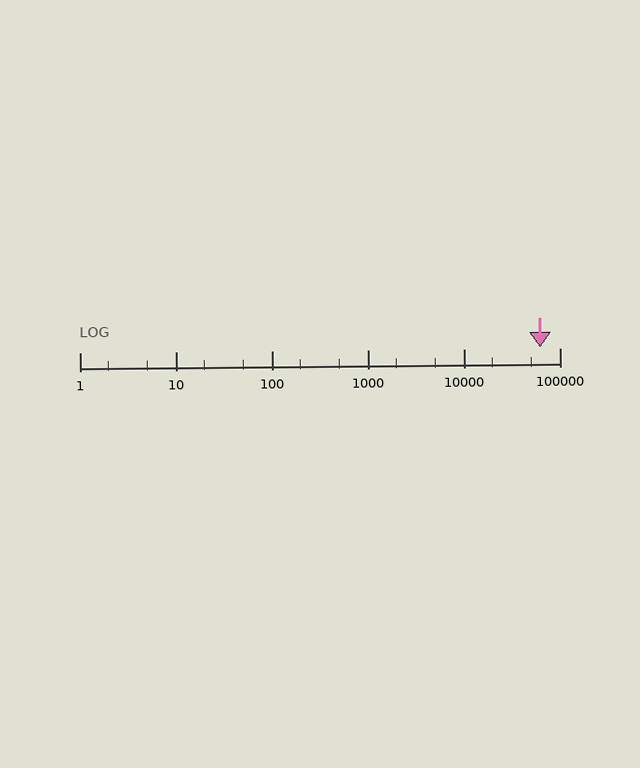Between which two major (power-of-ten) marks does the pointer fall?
The pointer is between 10000 and 100000.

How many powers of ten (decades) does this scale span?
The scale spans 5 decades, from 1 to 100000.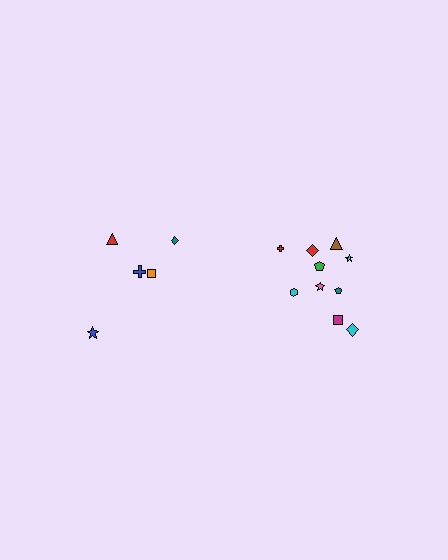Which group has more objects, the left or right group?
The right group.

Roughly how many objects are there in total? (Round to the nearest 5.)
Roughly 15 objects in total.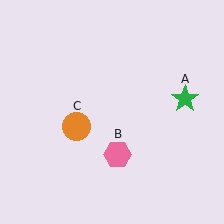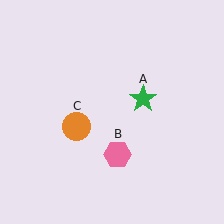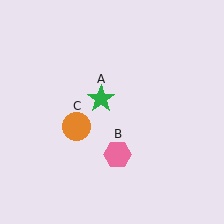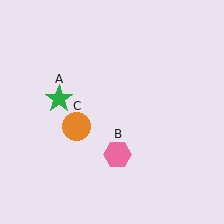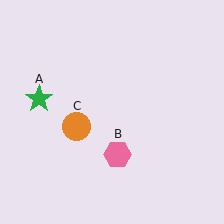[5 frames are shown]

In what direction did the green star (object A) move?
The green star (object A) moved left.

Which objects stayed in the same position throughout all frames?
Pink hexagon (object B) and orange circle (object C) remained stationary.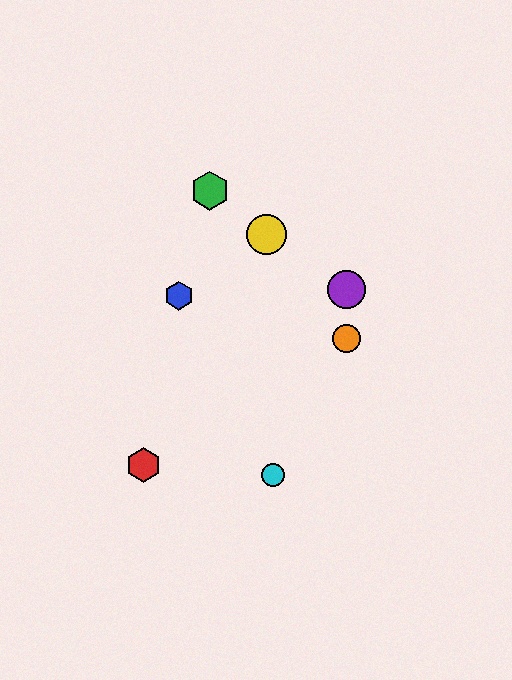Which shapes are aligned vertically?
The purple circle, the orange circle are aligned vertically.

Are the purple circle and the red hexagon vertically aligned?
No, the purple circle is at x≈346 and the red hexagon is at x≈143.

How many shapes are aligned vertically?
2 shapes (the purple circle, the orange circle) are aligned vertically.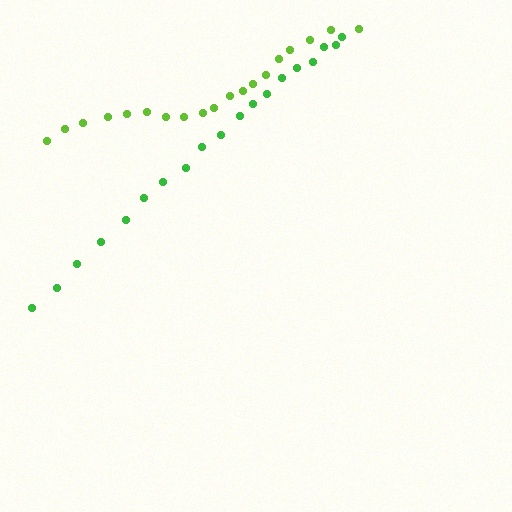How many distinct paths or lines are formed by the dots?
There are 2 distinct paths.